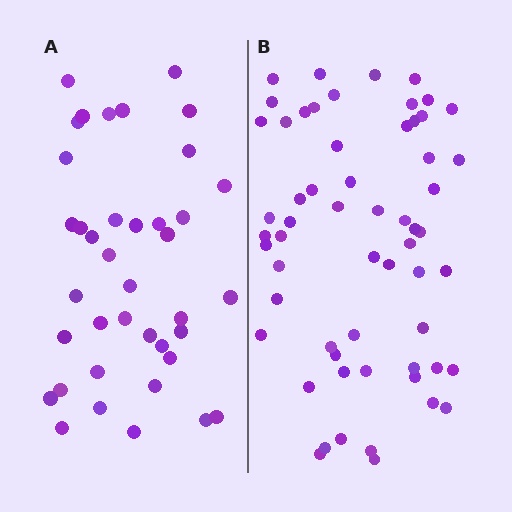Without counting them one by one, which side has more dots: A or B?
Region B (the right region) has more dots.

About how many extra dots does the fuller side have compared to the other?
Region B has approximately 20 more dots than region A.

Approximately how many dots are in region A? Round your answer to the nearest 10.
About 40 dots. (The exact count is 39, which rounds to 40.)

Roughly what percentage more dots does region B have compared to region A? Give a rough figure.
About 50% more.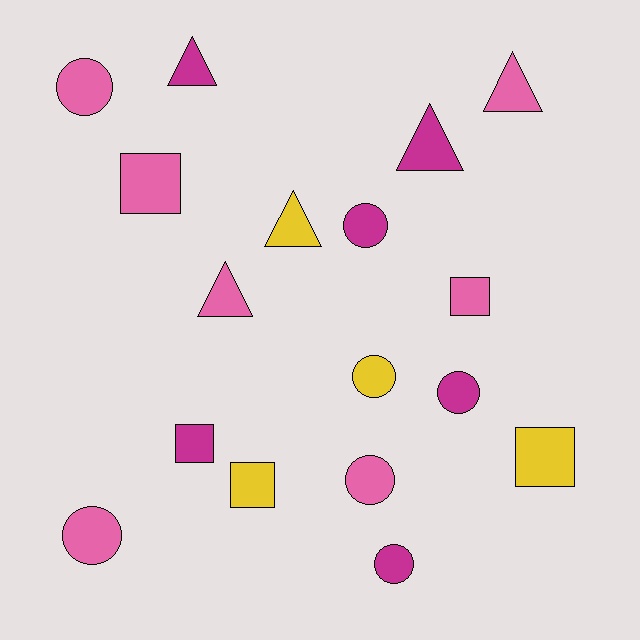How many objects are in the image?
There are 17 objects.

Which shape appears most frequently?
Circle, with 7 objects.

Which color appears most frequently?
Pink, with 7 objects.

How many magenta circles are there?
There are 3 magenta circles.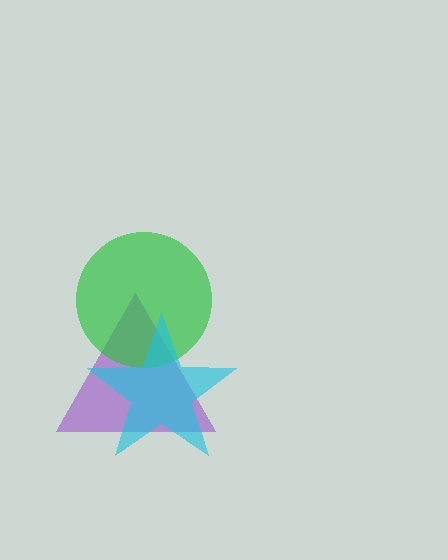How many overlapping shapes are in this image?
There are 3 overlapping shapes in the image.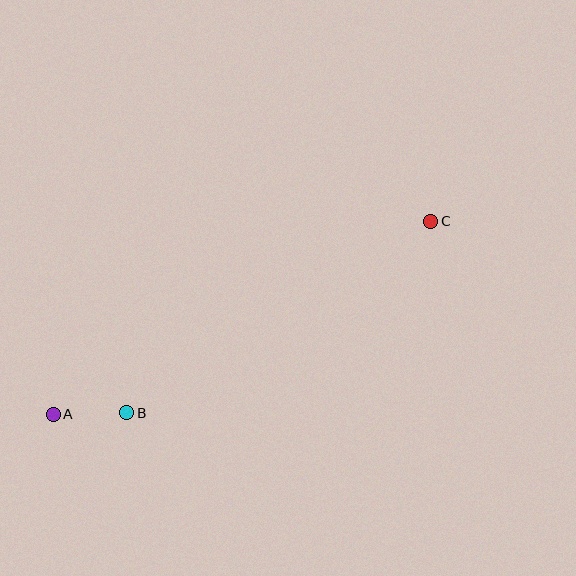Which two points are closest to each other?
Points A and B are closest to each other.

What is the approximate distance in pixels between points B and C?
The distance between B and C is approximately 359 pixels.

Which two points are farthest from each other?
Points A and C are farthest from each other.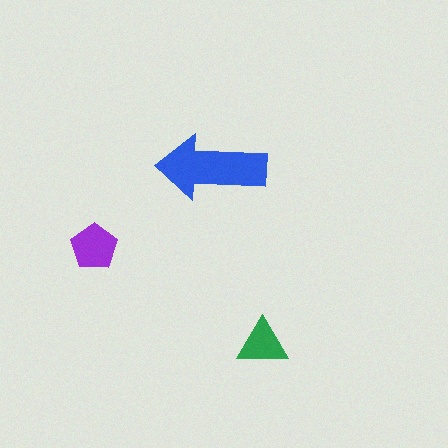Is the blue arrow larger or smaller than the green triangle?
Larger.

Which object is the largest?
The blue arrow.